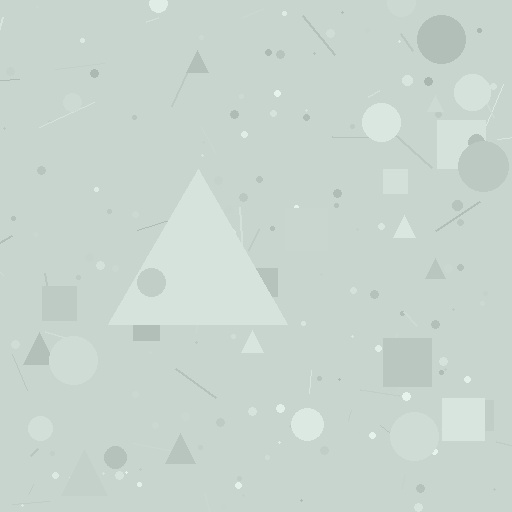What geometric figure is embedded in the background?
A triangle is embedded in the background.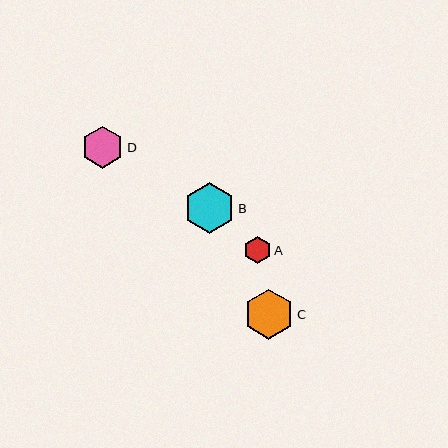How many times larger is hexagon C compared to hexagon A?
Hexagon C is approximately 1.9 times the size of hexagon A.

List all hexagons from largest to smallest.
From largest to smallest: B, C, D, A.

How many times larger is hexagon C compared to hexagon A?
Hexagon C is approximately 1.9 times the size of hexagon A.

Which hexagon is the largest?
Hexagon B is the largest with a size of approximately 51 pixels.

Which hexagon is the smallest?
Hexagon A is the smallest with a size of approximately 27 pixels.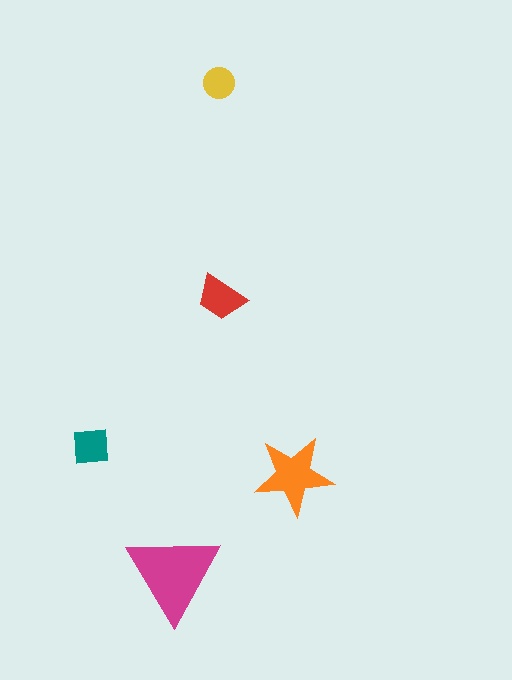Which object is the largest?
The magenta triangle.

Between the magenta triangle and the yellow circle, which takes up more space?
The magenta triangle.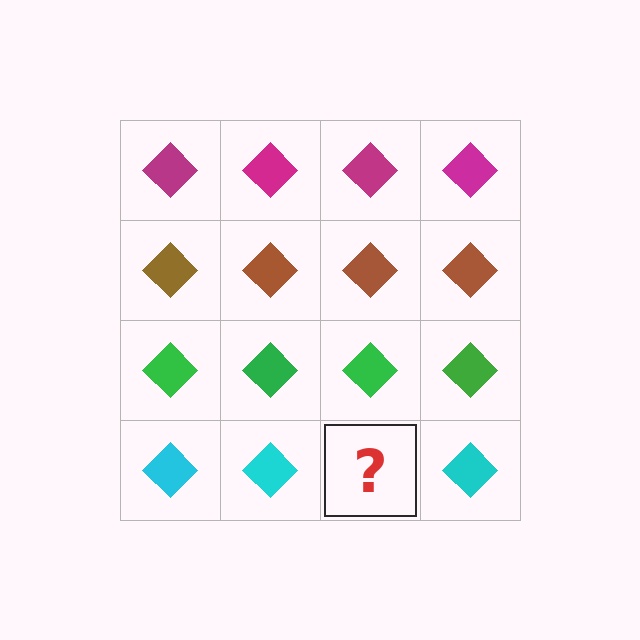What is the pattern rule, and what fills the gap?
The rule is that each row has a consistent color. The gap should be filled with a cyan diamond.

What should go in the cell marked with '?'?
The missing cell should contain a cyan diamond.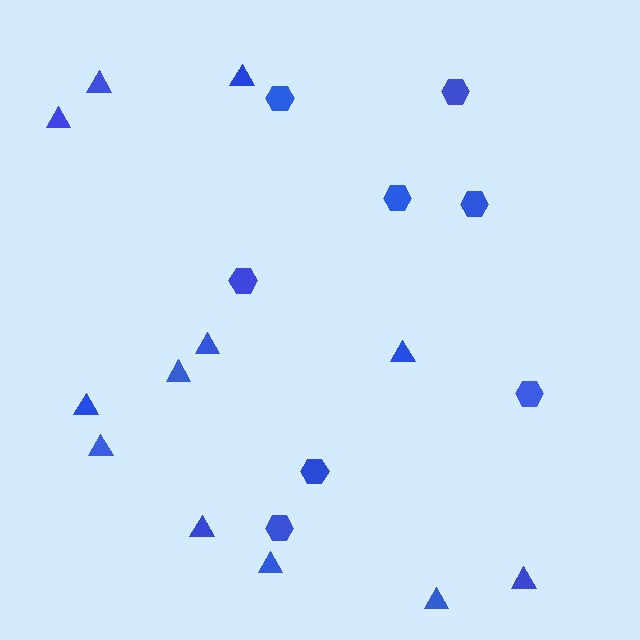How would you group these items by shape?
There are 2 groups: one group of hexagons (8) and one group of triangles (12).